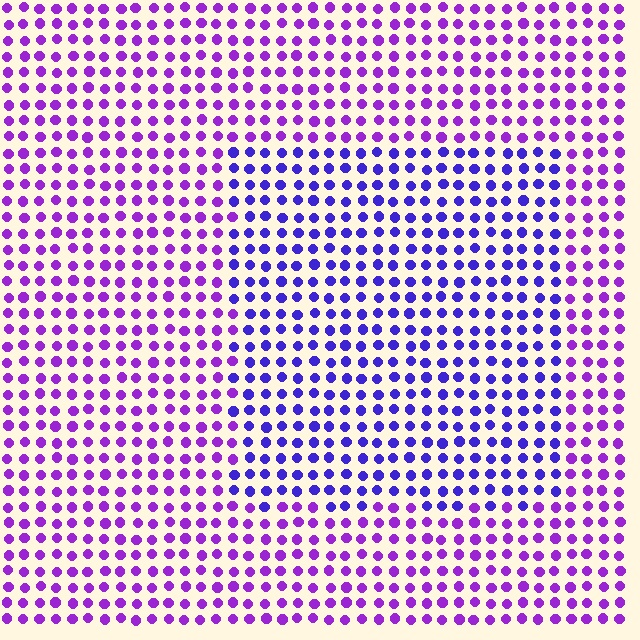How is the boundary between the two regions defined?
The boundary is defined purely by a slight shift in hue (about 32 degrees). Spacing, size, and orientation are identical on both sides.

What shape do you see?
I see a rectangle.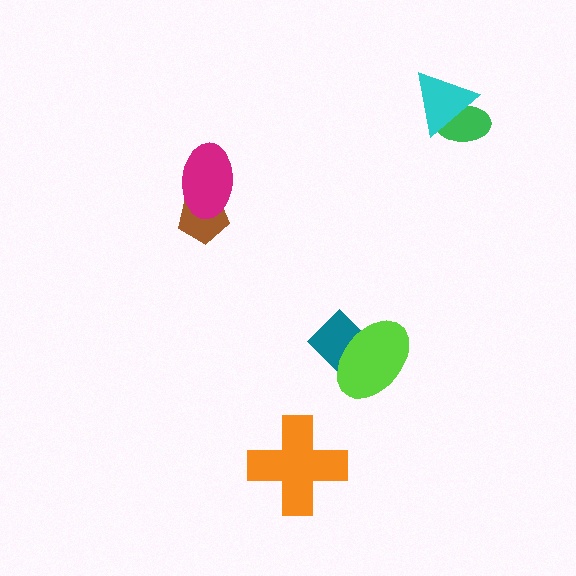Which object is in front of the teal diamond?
The lime ellipse is in front of the teal diamond.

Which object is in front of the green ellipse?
The cyan triangle is in front of the green ellipse.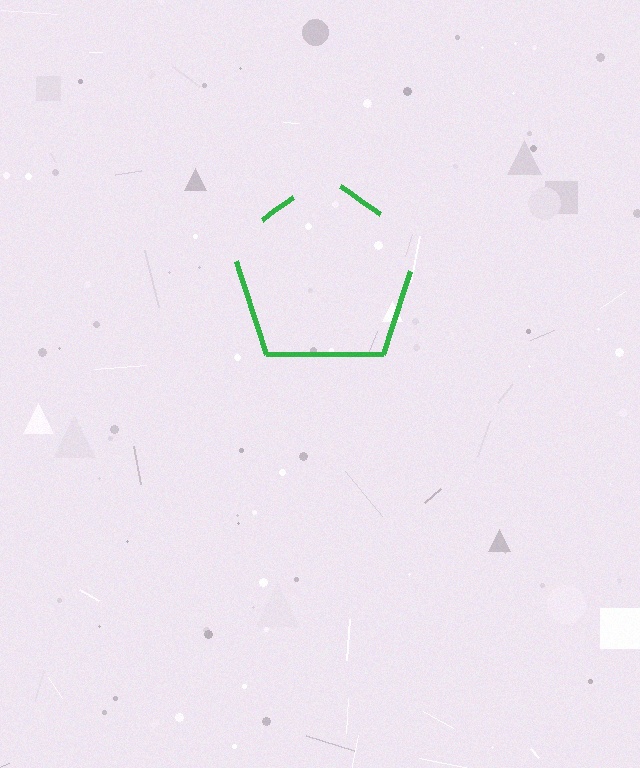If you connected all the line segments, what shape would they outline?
They would outline a pentagon.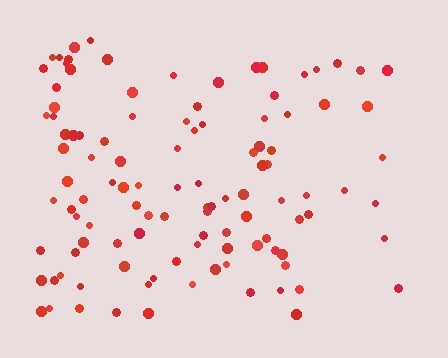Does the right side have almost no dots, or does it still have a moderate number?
Still a moderate number, just noticeably fewer than the left.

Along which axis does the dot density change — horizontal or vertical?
Horizontal.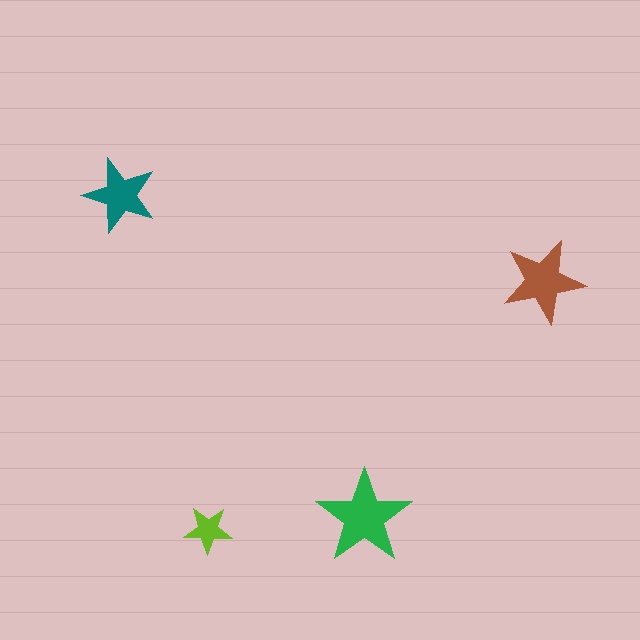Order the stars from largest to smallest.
the green one, the brown one, the teal one, the lime one.